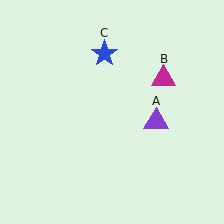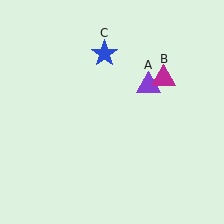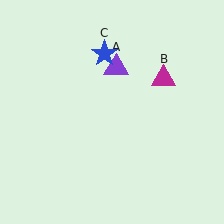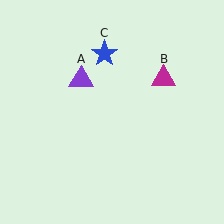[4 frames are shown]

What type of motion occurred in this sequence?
The purple triangle (object A) rotated counterclockwise around the center of the scene.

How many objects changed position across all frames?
1 object changed position: purple triangle (object A).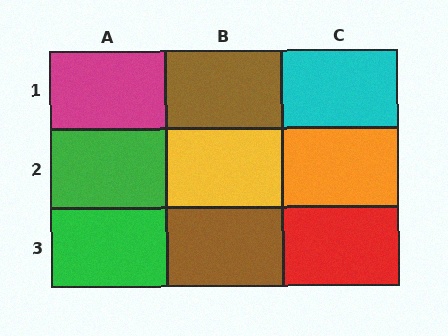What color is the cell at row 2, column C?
Orange.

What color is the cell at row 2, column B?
Yellow.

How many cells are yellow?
1 cell is yellow.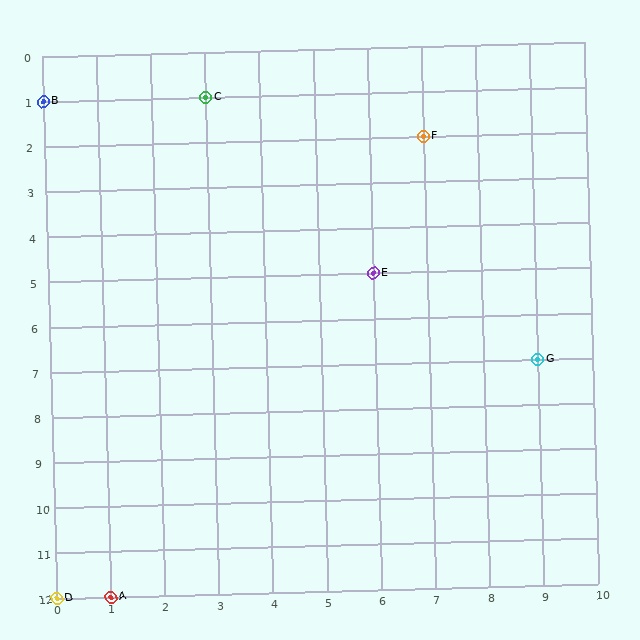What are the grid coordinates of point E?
Point E is at grid coordinates (6, 5).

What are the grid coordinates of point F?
Point F is at grid coordinates (7, 2).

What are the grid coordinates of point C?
Point C is at grid coordinates (3, 1).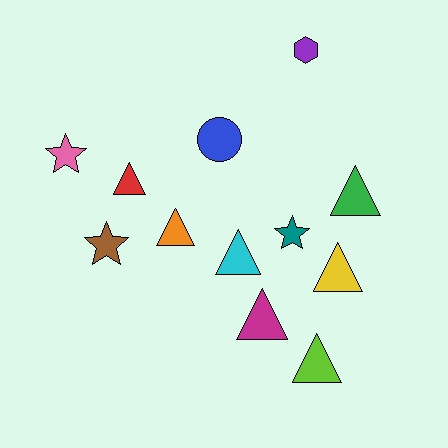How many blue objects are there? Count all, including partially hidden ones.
There is 1 blue object.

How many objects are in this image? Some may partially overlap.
There are 12 objects.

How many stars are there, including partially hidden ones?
There are 3 stars.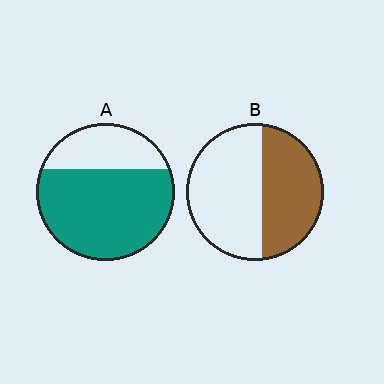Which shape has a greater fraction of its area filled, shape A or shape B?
Shape A.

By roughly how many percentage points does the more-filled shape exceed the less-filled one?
By roughly 25 percentage points (A over B).